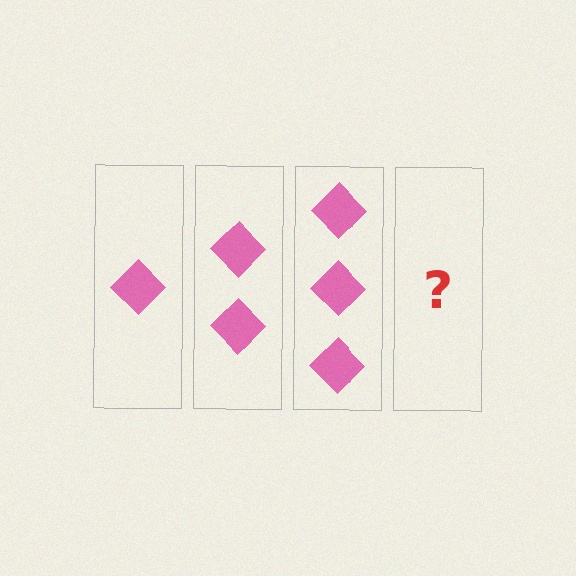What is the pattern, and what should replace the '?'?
The pattern is that each step adds one more diamond. The '?' should be 4 diamonds.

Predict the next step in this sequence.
The next step is 4 diamonds.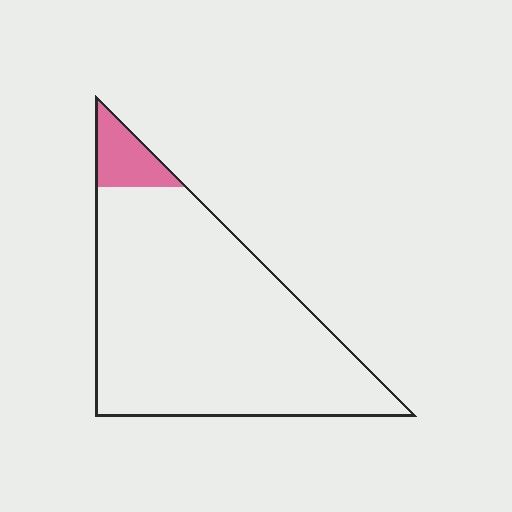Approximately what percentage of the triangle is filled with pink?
Approximately 10%.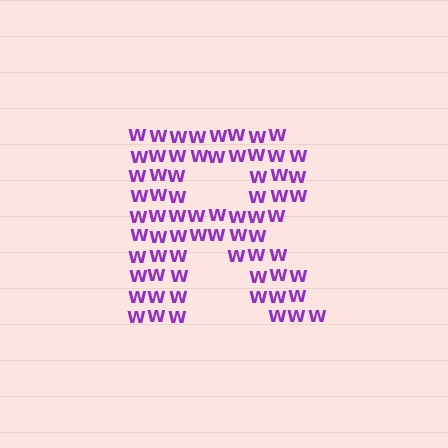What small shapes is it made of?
It is made of small letter W's.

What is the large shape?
The large shape is the letter R.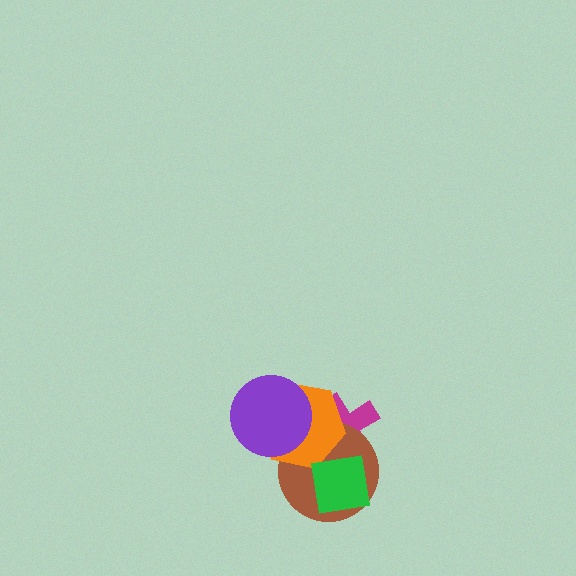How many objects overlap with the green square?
1 object overlaps with the green square.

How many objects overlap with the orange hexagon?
3 objects overlap with the orange hexagon.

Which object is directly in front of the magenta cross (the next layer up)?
The brown circle is directly in front of the magenta cross.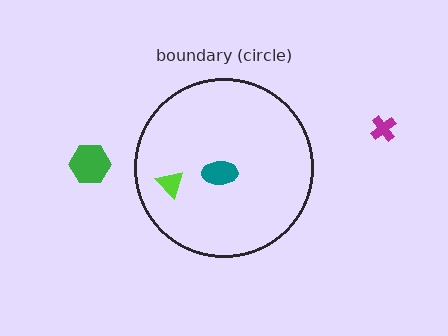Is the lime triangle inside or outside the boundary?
Inside.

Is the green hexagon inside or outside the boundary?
Outside.